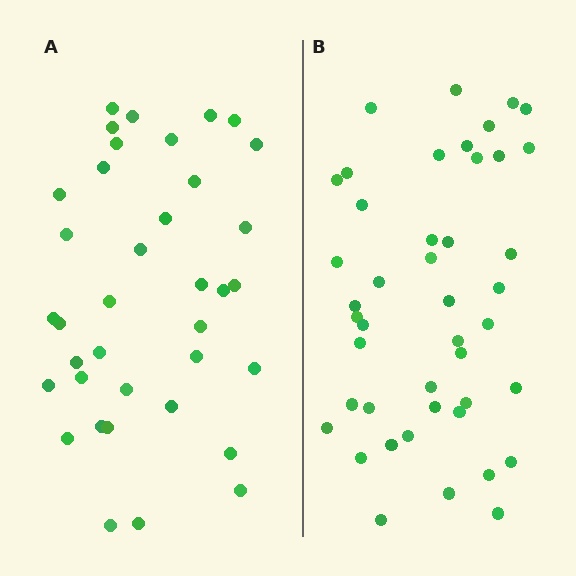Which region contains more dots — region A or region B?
Region B (the right region) has more dots.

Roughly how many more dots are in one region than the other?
Region B has roughly 8 or so more dots than region A.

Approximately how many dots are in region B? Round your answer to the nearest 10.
About 40 dots. (The exact count is 44, which rounds to 40.)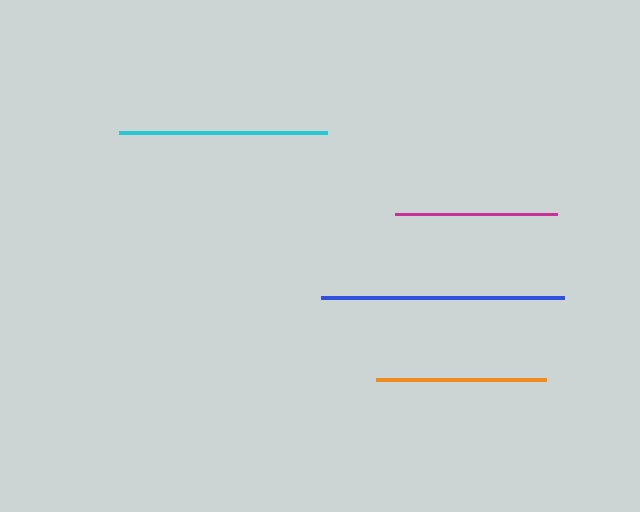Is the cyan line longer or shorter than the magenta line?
The cyan line is longer than the magenta line.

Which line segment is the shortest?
The magenta line is the shortest at approximately 162 pixels.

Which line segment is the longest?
The blue line is the longest at approximately 243 pixels.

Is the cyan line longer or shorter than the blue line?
The blue line is longer than the cyan line.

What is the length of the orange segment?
The orange segment is approximately 170 pixels long.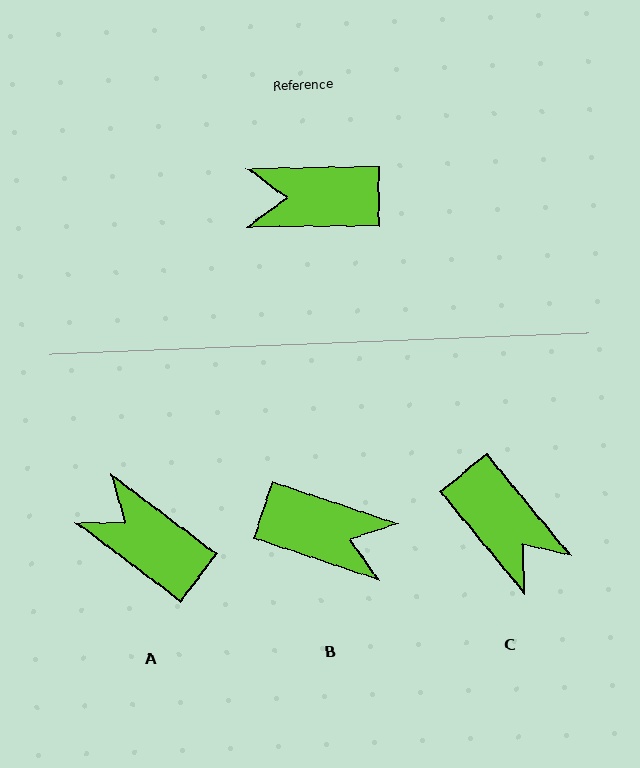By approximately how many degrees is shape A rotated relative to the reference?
Approximately 37 degrees clockwise.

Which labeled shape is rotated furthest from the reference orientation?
B, about 161 degrees away.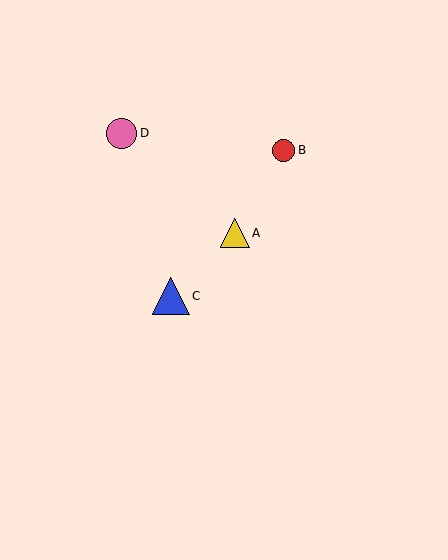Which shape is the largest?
The blue triangle (labeled C) is the largest.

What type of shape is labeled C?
Shape C is a blue triangle.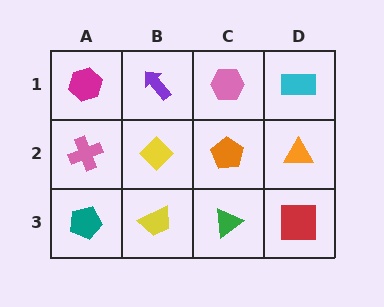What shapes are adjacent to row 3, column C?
An orange pentagon (row 2, column C), a yellow trapezoid (row 3, column B), a red square (row 3, column D).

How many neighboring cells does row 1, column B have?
3.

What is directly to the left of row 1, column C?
A purple arrow.